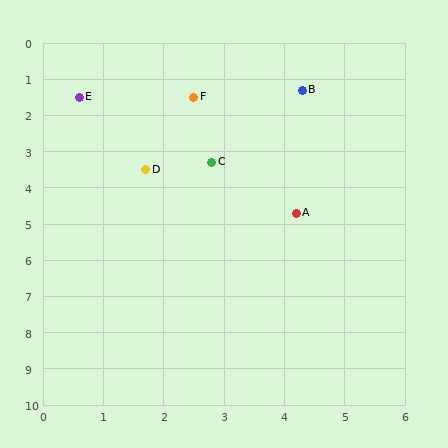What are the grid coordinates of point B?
Point B is at approximately (4.3, 1.3).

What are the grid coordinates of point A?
Point A is at approximately (4.2, 4.7).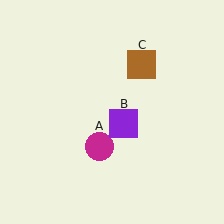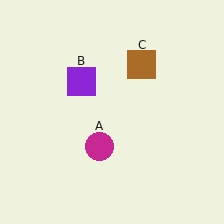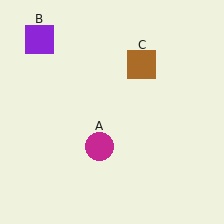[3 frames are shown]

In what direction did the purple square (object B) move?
The purple square (object B) moved up and to the left.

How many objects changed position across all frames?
1 object changed position: purple square (object B).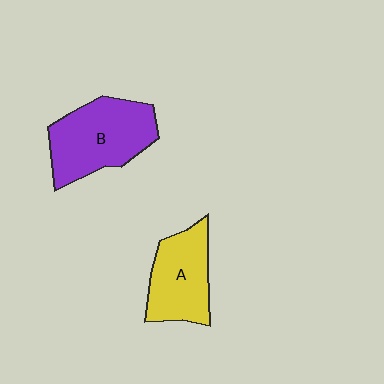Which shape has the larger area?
Shape B (purple).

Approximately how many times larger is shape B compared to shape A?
Approximately 1.3 times.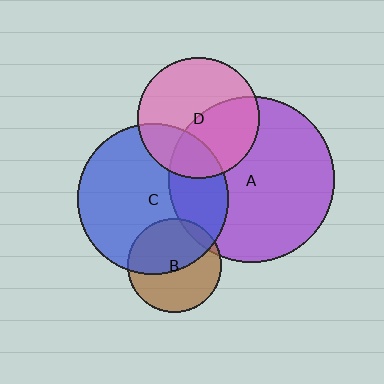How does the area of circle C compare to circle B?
Approximately 2.5 times.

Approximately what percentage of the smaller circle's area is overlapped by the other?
Approximately 45%.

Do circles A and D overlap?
Yes.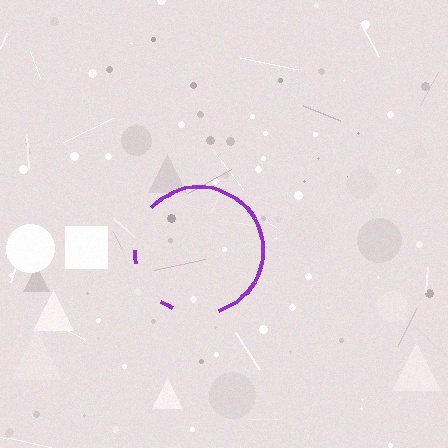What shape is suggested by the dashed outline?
The dashed outline suggests a circle.